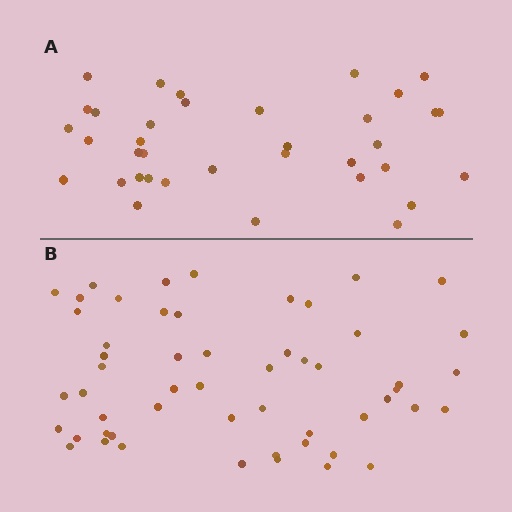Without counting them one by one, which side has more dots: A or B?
Region B (the bottom region) has more dots.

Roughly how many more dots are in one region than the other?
Region B has approximately 20 more dots than region A.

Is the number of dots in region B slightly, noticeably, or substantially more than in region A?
Region B has substantially more. The ratio is roughly 1.5 to 1.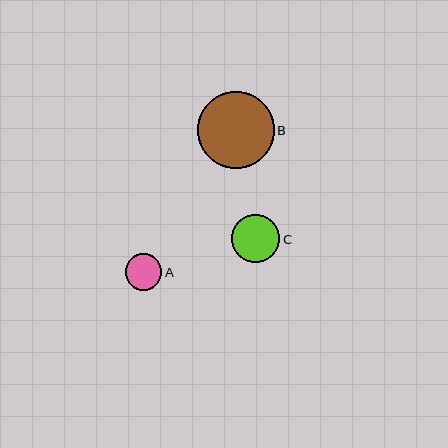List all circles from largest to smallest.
From largest to smallest: B, C, A.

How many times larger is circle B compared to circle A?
Circle B is approximately 2.1 times the size of circle A.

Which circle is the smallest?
Circle A is the smallest with a size of approximately 36 pixels.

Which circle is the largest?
Circle B is the largest with a size of approximately 77 pixels.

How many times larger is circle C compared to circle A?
Circle C is approximately 1.3 times the size of circle A.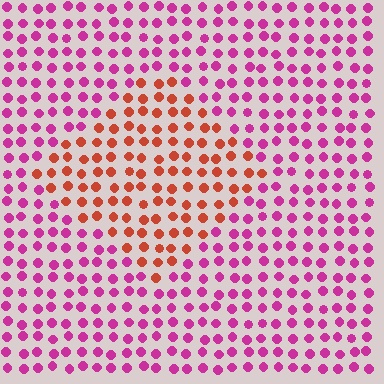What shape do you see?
I see a diamond.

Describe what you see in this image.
The image is filled with small magenta elements in a uniform arrangement. A diamond-shaped region is visible where the elements are tinted to a slightly different hue, forming a subtle color boundary.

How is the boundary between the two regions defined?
The boundary is defined purely by a slight shift in hue (about 51 degrees). Spacing, size, and orientation are identical on both sides.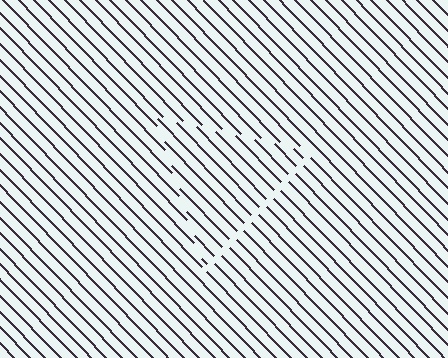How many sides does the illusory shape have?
3 sides — the line-ends trace a triangle.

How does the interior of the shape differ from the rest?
The interior of the shape contains the same grating, shifted by half a period — the contour is defined by the phase discontinuity where line-ends from the inner and outer gratings abut.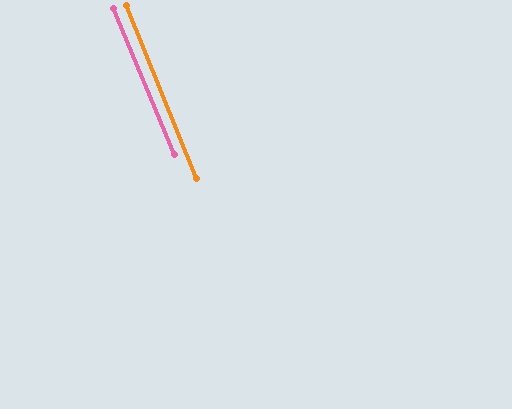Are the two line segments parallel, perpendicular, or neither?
Parallel — their directions differ by only 0.7°.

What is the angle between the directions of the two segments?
Approximately 1 degree.